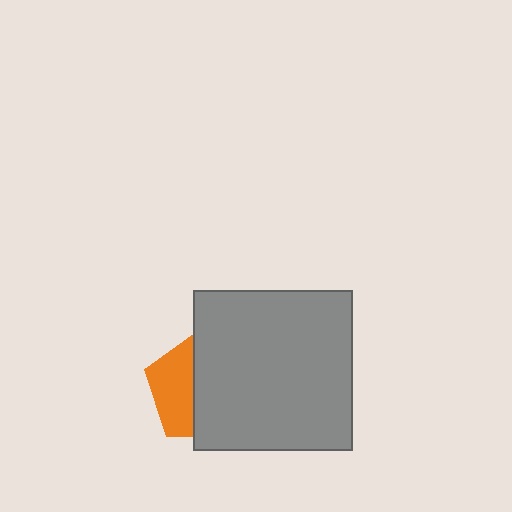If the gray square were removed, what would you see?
You would see the complete orange pentagon.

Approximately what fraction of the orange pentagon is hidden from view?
Roughly 60% of the orange pentagon is hidden behind the gray square.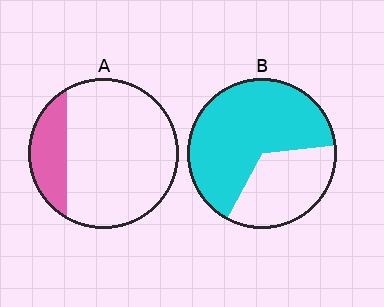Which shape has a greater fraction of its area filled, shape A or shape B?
Shape B.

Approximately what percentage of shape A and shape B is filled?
A is approximately 20% and B is approximately 65%.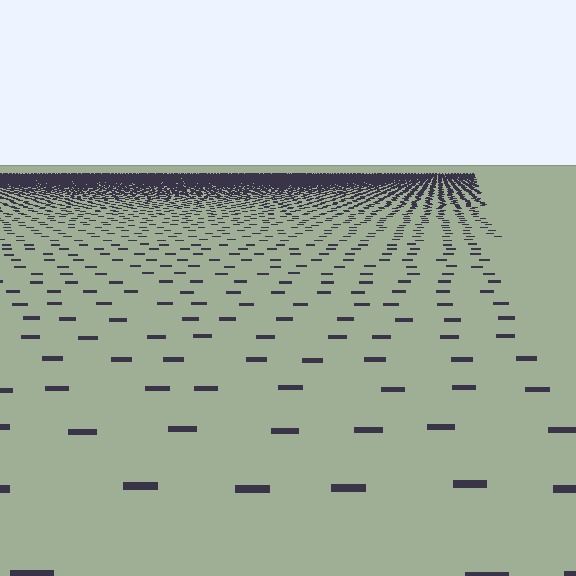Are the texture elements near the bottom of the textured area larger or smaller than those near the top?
Larger. Near the bottom, elements are closer to the viewer and appear at a bigger on-screen size.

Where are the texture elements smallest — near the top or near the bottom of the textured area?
Near the top.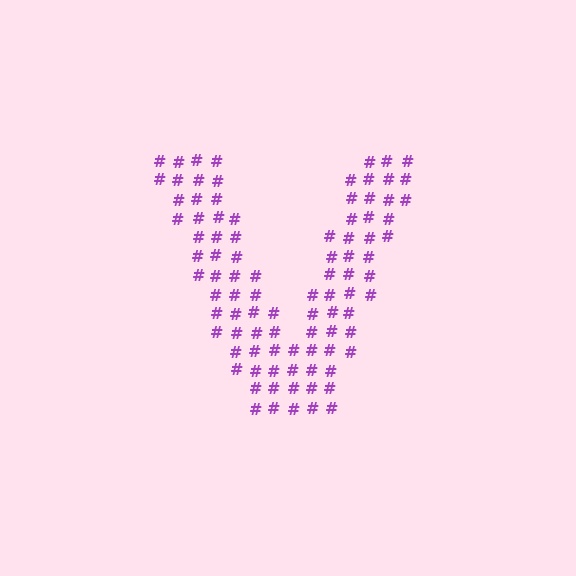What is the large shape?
The large shape is the letter V.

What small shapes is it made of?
It is made of small hash symbols.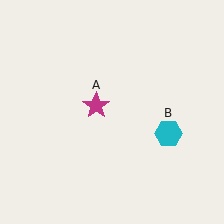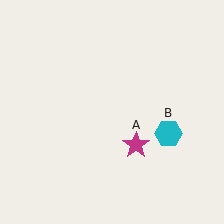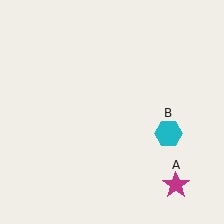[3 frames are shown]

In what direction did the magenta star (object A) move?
The magenta star (object A) moved down and to the right.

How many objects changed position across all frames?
1 object changed position: magenta star (object A).